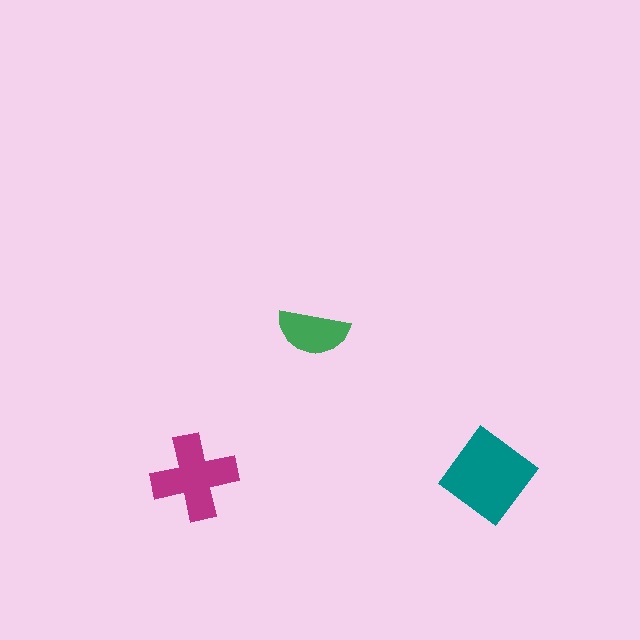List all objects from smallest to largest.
The green semicircle, the magenta cross, the teal diamond.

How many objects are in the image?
There are 3 objects in the image.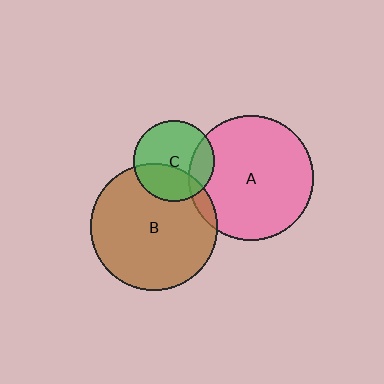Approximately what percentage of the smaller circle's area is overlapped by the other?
Approximately 5%.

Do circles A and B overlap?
Yes.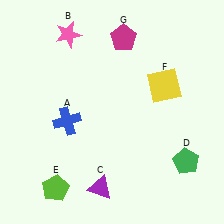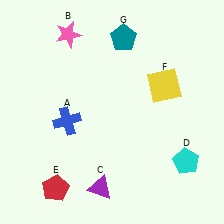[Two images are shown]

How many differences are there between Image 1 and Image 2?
There are 3 differences between the two images.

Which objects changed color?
D changed from green to cyan. E changed from lime to red. G changed from magenta to teal.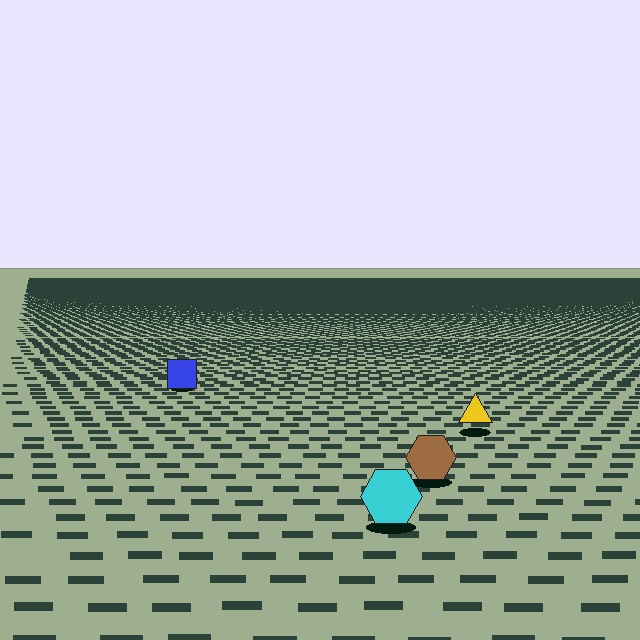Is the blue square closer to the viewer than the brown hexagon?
No. The brown hexagon is closer — you can tell from the texture gradient: the ground texture is coarser near it.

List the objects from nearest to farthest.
From nearest to farthest: the cyan hexagon, the brown hexagon, the yellow triangle, the blue square.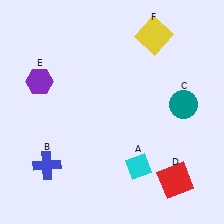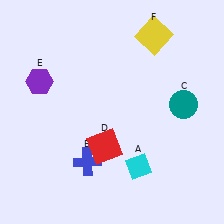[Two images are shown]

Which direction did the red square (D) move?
The red square (D) moved left.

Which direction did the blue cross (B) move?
The blue cross (B) moved right.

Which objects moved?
The objects that moved are: the blue cross (B), the red square (D).